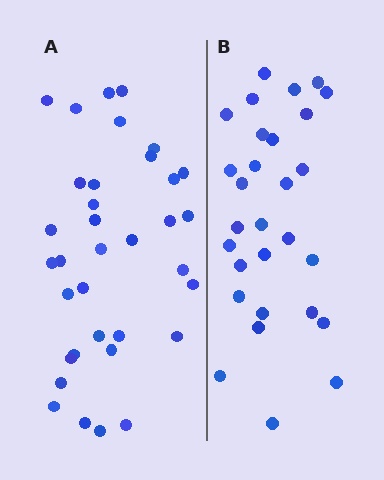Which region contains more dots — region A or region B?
Region A (the left region) has more dots.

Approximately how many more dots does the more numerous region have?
Region A has about 6 more dots than region B.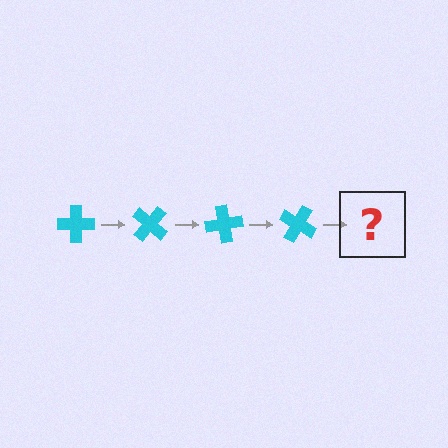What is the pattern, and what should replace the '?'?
The pattern is that the cross rotates 40 degrees each step. The '?' should be a cyan cross rotated 160 degrees.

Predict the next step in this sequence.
The next step is a cyan cross rotated 160 degrees.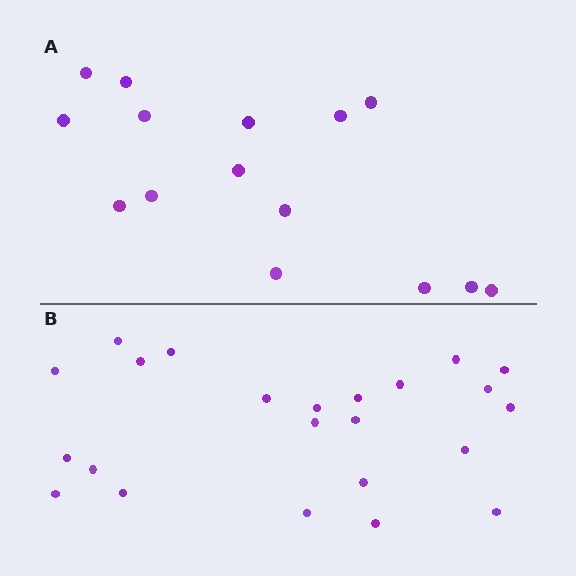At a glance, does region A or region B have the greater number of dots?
Region B (the bottom region) has more dots.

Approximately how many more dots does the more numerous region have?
Region B has roughly 8 or so more dots than region A.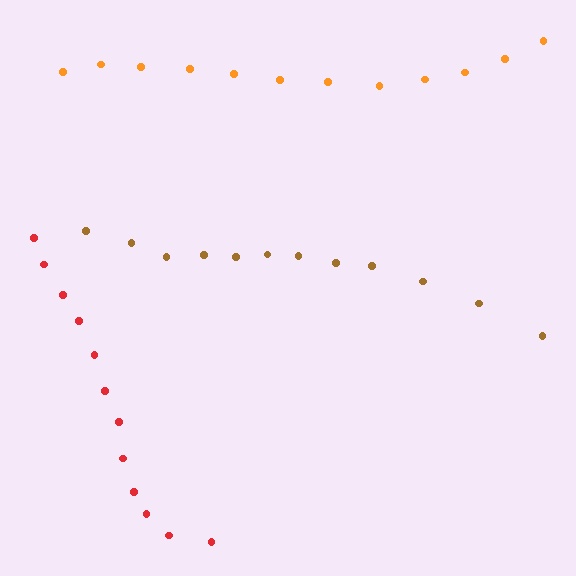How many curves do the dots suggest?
There are 3 distinct paths.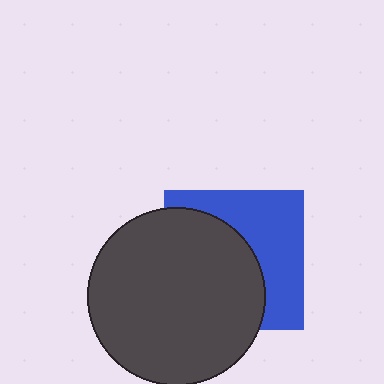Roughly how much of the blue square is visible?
About half of it is visible (roughly 45%).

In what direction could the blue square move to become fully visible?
The blue square could move right. That would shift it out from behind the dark gray circle entirely.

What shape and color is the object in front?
The object in front is a dark gray circle.